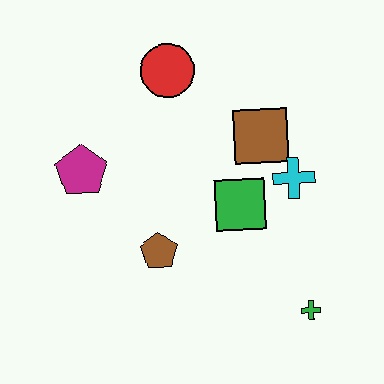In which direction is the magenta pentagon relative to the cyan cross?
The magenta pentagon is to the left of the cyan cross.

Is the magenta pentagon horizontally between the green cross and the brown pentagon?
No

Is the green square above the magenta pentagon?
No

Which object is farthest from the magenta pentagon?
The green cross is farthest from the magenta pentagon.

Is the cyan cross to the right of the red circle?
Yes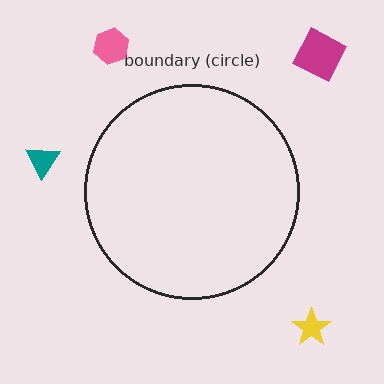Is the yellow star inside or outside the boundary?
Outside.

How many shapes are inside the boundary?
0 inside, 4 outside.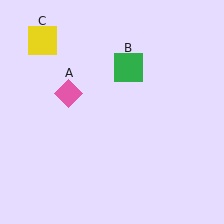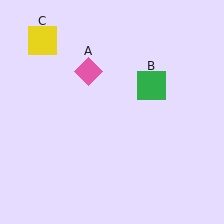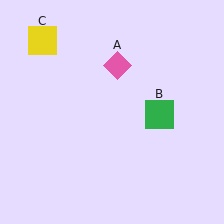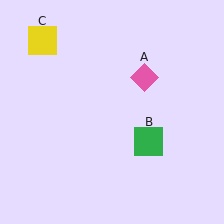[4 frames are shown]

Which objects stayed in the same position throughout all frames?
Yellow square (object C) remained stationary.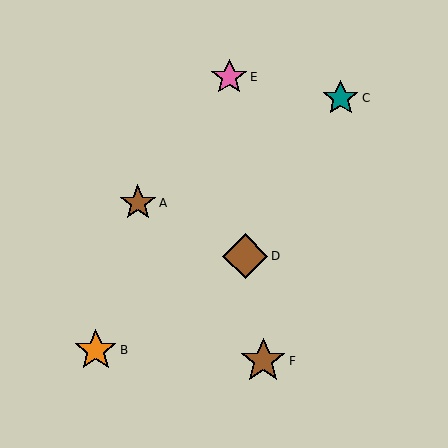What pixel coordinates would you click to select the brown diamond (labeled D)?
Click at (245, 256) to select the brown diamond D.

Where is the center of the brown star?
The center of the brown star is at (138, 203).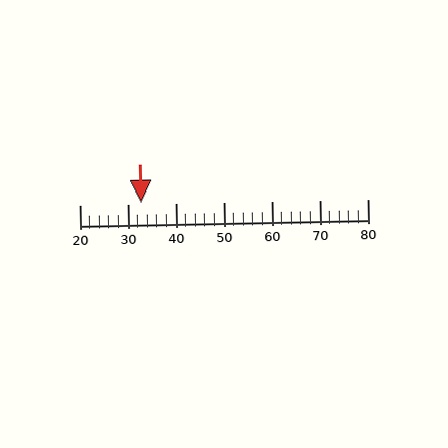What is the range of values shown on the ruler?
The ruler shows values from 20 to 80.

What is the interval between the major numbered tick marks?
The major tick marks are spaced 10 units apart.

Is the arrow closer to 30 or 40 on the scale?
The arrow is closer to 30.